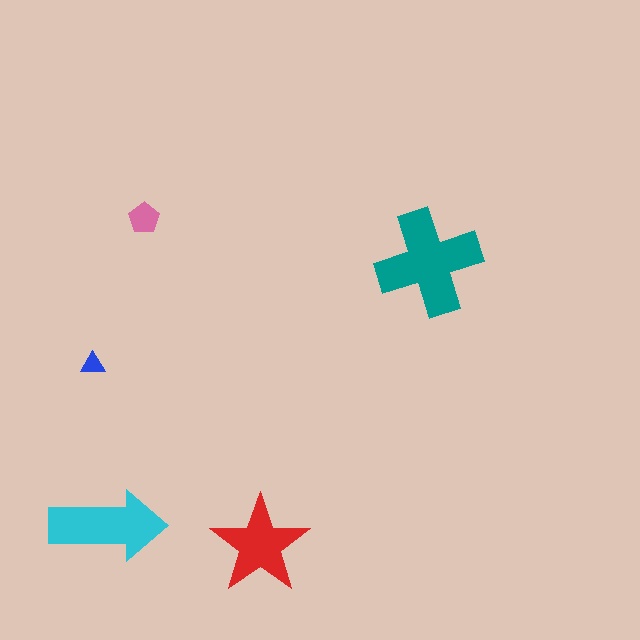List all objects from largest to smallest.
The teal cross, the cyan arrow, the red star, the pink pentagon, the blue triangle.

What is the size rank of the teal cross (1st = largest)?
1st.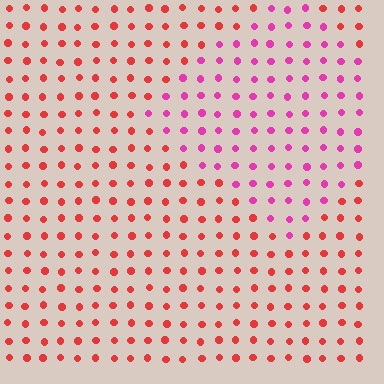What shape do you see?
I see a diamond.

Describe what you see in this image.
The image is filled with small red elements in a uniform arrangement. A diamond-shaped region is visible where the elements are tinted to a slightly different hue, forming a subtle color boundary.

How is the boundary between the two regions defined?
The boundary is defined purely by a slight shift in hue (about 41 degrees). Spacing, size, and orientation are identical on both sides.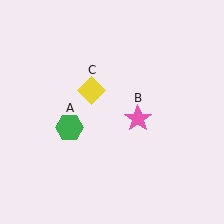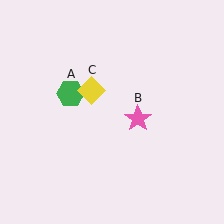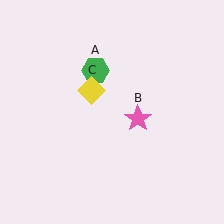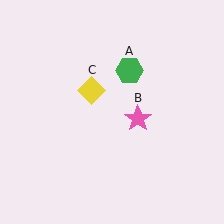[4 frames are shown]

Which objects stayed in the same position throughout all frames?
Pink star (object B) and yellow diamond (object C) remained stationary.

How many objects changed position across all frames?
1 object changed position: green hexagon (object A).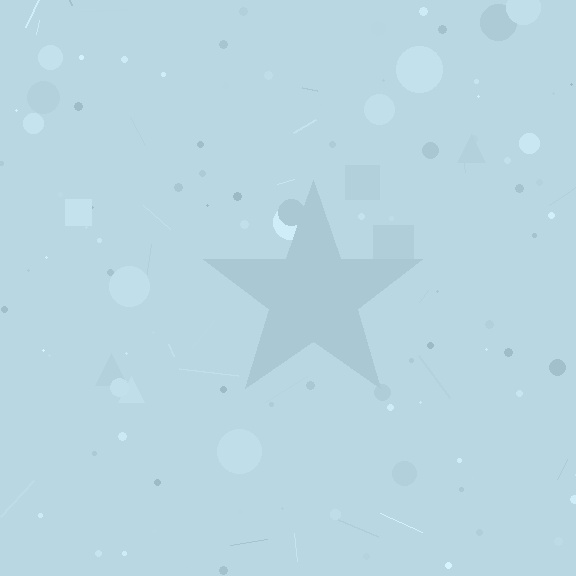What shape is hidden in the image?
A star is hidden in the image.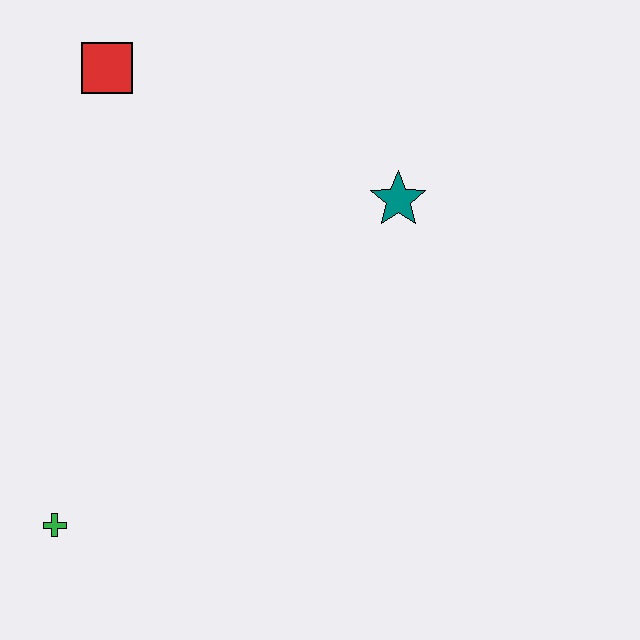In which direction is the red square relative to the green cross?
The red square is above the green cross.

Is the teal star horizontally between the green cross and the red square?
No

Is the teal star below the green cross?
No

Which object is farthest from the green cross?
The teal star is farthest from the green cross.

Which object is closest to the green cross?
The red square is closest to the green cross.